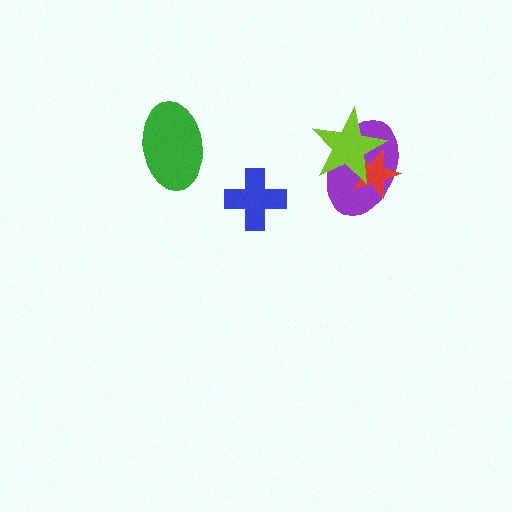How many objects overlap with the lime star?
2 objects overlap with the lime star.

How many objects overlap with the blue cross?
0 objects overlap with the blue cross.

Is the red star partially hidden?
Yes, it is partially covered by another shape.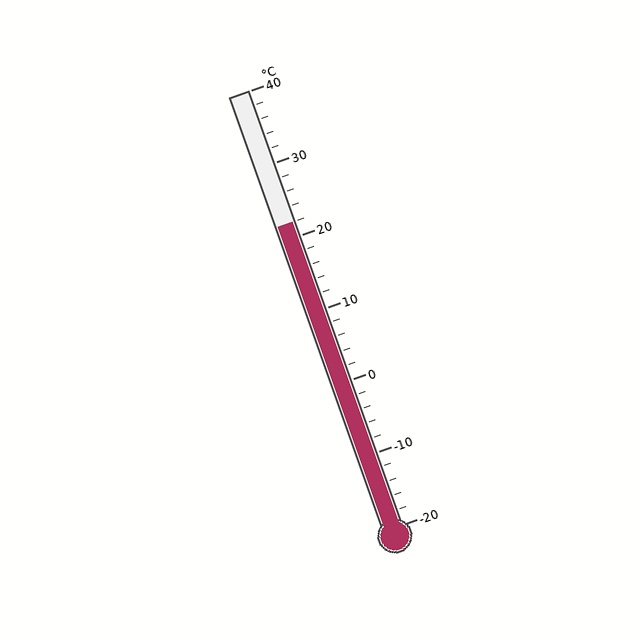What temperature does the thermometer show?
The thermometer shows approximately 22°C.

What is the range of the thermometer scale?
The thermometer scale ranges from -20°C to 40°C.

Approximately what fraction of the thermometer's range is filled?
The thermometer is filled to approximately 70% of its range.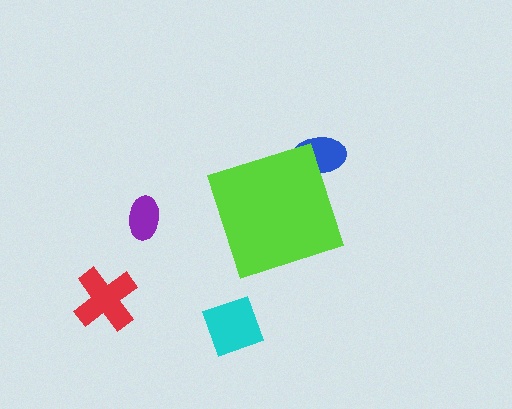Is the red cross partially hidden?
No, the red cross is fully visible.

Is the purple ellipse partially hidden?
No, the purple ellipse is fully visible.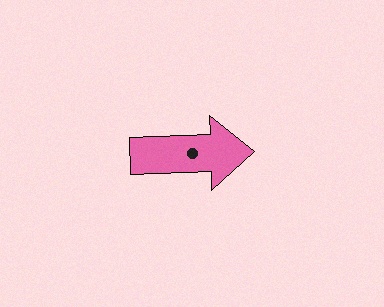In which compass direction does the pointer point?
East.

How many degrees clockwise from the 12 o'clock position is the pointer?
Approximately 88 degrees.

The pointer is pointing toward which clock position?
Roughly 3 o'clock.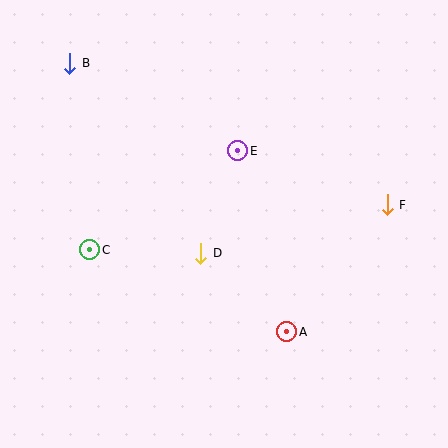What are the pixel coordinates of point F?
Point F is at (387, 205).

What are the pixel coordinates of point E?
Point E is at (238, 151).